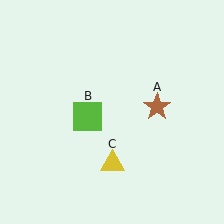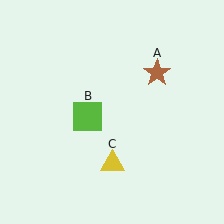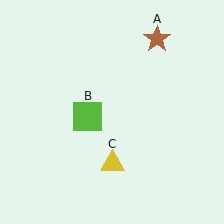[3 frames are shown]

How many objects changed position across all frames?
1 object changed position: brown star (object A).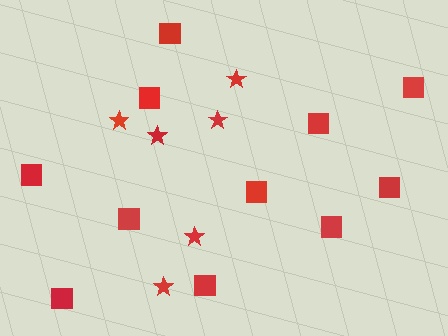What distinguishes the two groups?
There are 2 groups: one group of stars (6) and one group of squares (11).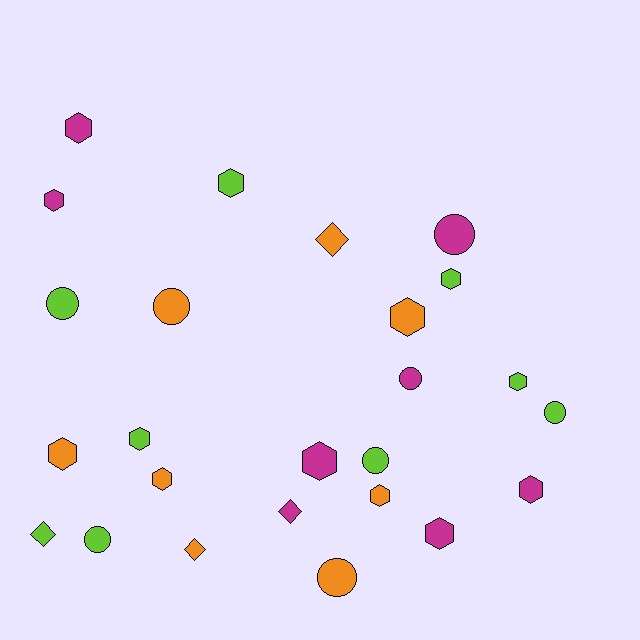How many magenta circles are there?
There are 2 magenta circles.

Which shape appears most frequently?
Hexagon, with 13 objects.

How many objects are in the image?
There are 25 objects.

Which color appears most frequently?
Lime, with 9 objects.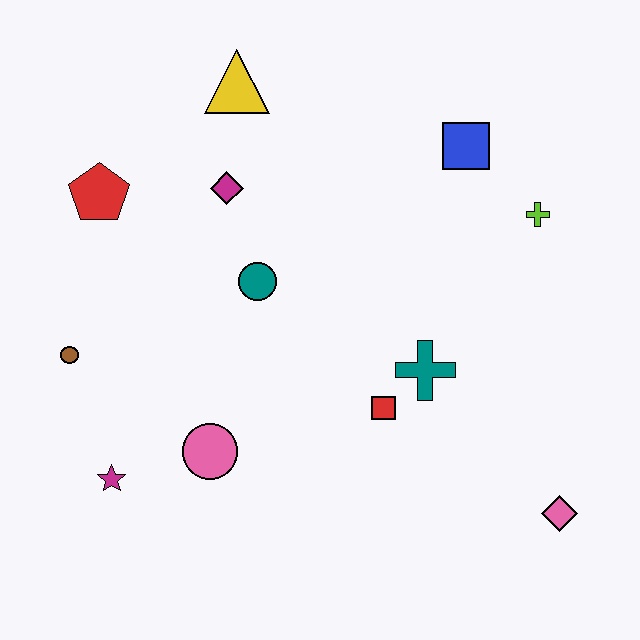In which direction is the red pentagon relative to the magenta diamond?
The red pentagon is to the left of the magenta diamond.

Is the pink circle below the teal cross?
Yes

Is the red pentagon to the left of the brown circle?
No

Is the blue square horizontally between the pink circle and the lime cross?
Yes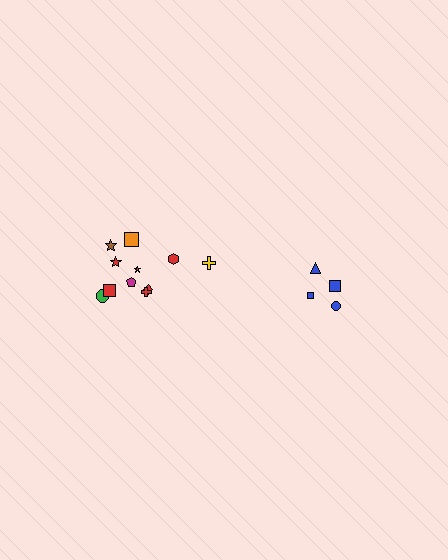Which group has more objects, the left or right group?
The left group.